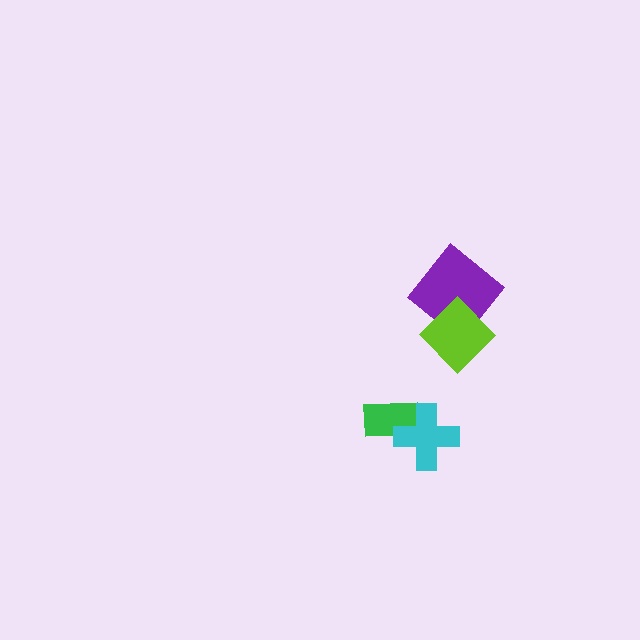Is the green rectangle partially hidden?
Yes, it is partially covered by another shape.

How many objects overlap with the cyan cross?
1 object overlaps with the cyan cross.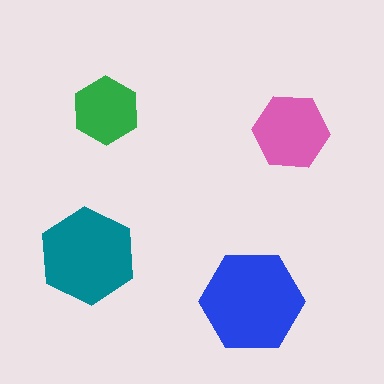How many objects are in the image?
There are 4 objects in the image.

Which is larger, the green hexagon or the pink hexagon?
The pink one.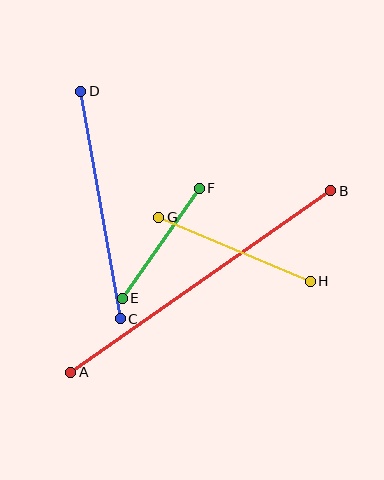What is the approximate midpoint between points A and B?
The midpoint is at approximately (201, 282) pixels.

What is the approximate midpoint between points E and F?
The midpoint is at approximately (161, 243) pixels.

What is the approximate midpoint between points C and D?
The midpoint is at approximately (100, 205) pixels.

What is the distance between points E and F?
The distance is approximately 134 pixels.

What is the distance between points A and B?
The distance is approximately 317 pixels.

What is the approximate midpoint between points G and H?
The midpoint is at approximately (235, 249) pixels.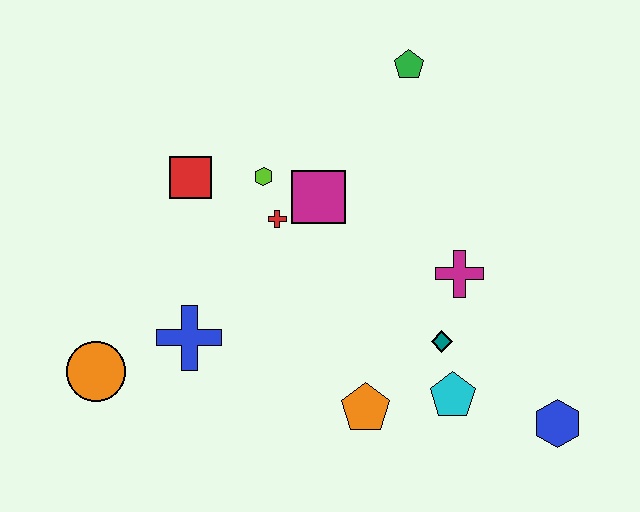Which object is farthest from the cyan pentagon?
The orange circle is farthest from the cyan pentagon.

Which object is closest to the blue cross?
The orange circle is closest to the blue cross.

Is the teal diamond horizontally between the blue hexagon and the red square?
Yes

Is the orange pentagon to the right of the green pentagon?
No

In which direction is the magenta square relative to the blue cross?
The magenta square is above the blue cross.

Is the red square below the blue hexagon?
No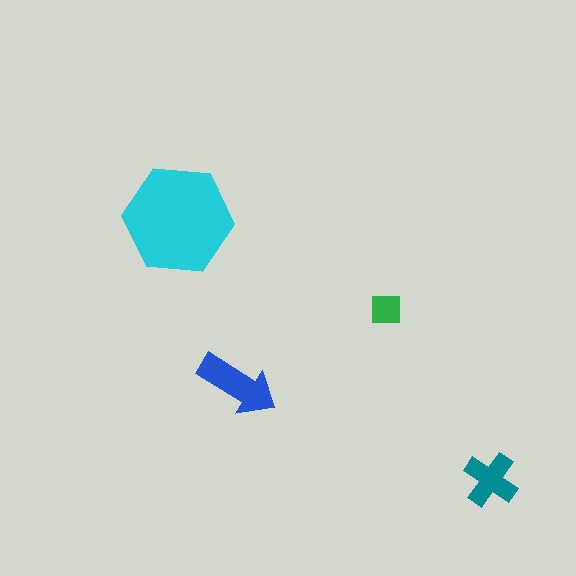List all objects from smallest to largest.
The green square, the teal cross, the blue arrow, the cyan hexagon.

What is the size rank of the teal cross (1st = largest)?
3rd.